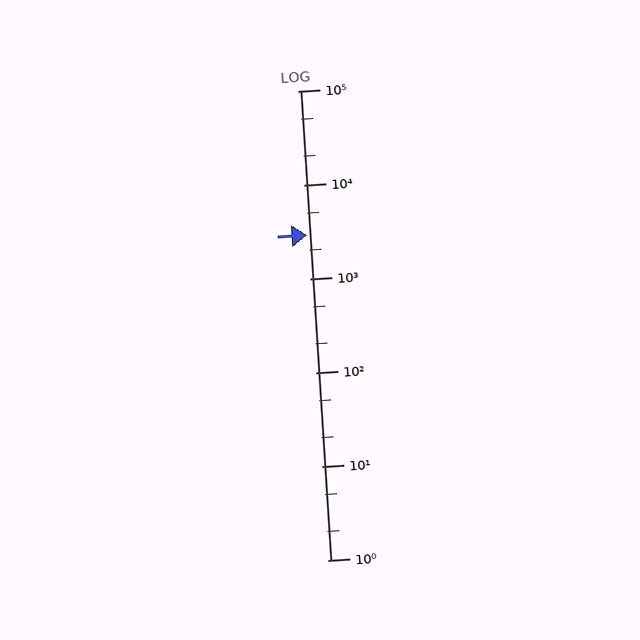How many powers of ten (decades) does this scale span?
The scale spans 5 decades, from 1 to 100000.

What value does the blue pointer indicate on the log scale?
The pointer indicates approximately 2900.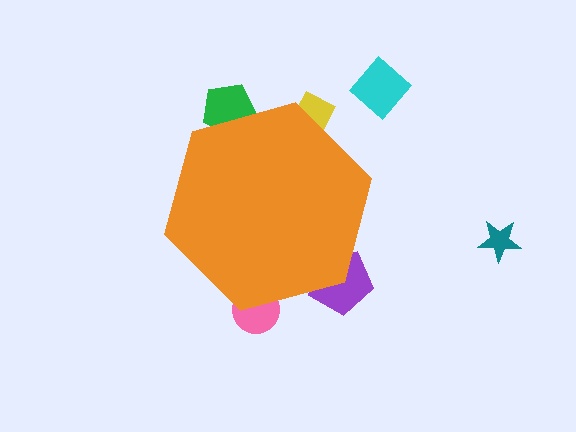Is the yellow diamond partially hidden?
Yes, the yellow diamond is partially hidden behind the orange hexagon.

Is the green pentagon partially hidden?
Yes, the green pentagon is partially hidden behind the orange hexagon.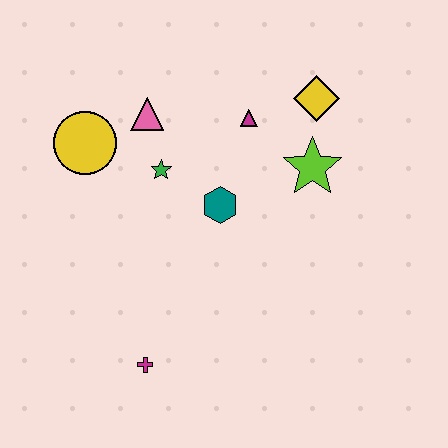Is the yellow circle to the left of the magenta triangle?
Yes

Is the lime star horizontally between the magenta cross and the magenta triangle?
No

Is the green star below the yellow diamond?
Yes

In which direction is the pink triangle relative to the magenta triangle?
The pink triangle is to the left of the magenta triangle.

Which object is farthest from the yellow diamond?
The magenta cross is farthest from the yellow diamond.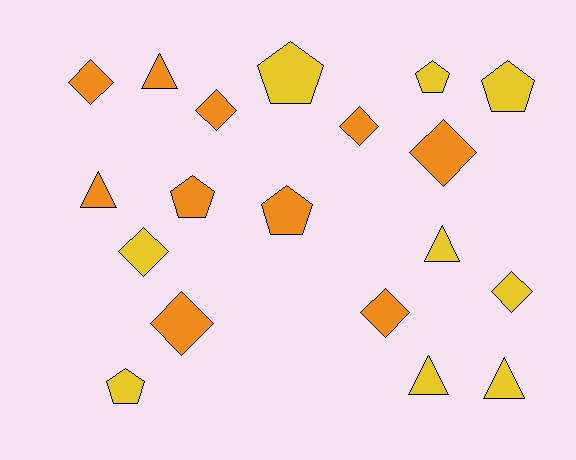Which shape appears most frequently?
Diamond, with 8 objects.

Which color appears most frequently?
Orange, with 10 objects.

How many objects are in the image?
There are 19 objects.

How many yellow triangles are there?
There are 3 yellow triangles.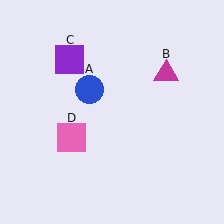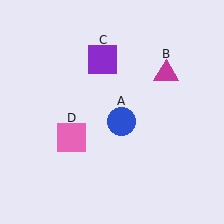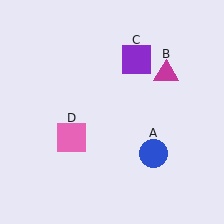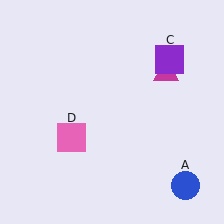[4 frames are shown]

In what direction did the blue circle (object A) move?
The blue circle (object A) moved down and to the right.